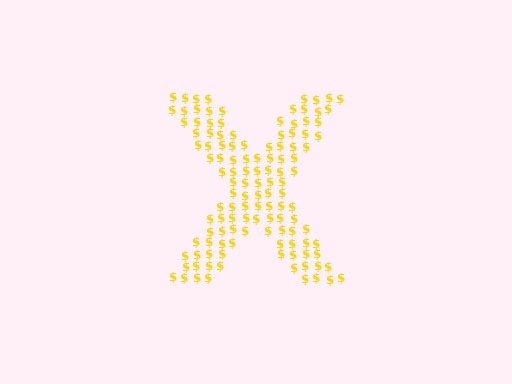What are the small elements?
The small elements are dollar signs.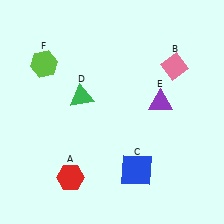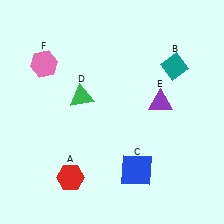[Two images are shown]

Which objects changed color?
B changed from pink to teal. F changed from lime to pink.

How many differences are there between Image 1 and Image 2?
There are 2 differences between the two images.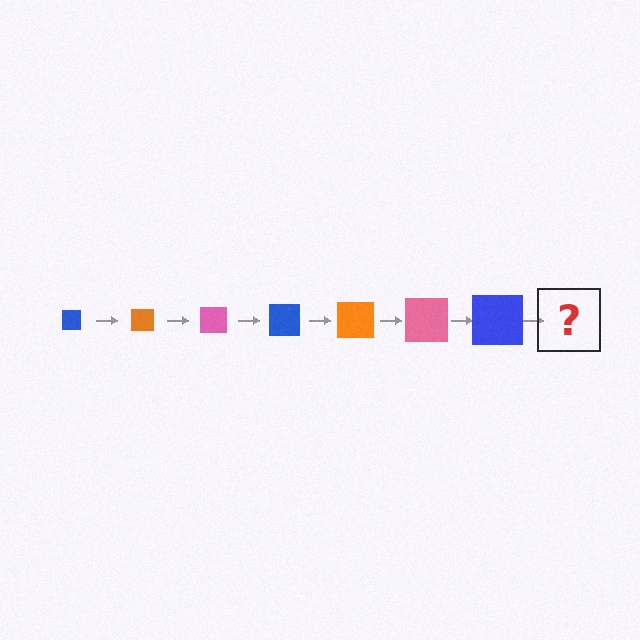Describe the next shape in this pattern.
It should be an orange square, larger than the previous one.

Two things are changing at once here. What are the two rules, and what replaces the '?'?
The two rules are that the square grows larger each step and the color cycles through blue, orange, and pink. The '?' should be an orange square, larger than the previous one.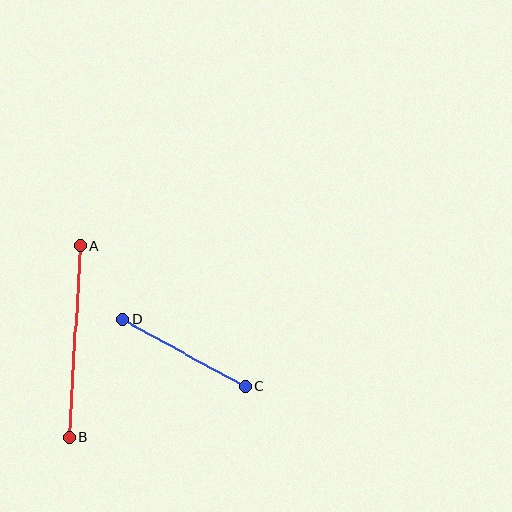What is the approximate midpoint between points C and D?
The midpoint is at approximately (184, 353) pixels.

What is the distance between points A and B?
The distance is approximately 192 pixels.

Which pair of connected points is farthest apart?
Points A and B are farthest apart.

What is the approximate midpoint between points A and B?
The midpoint is at approximately (74, 341) pixels.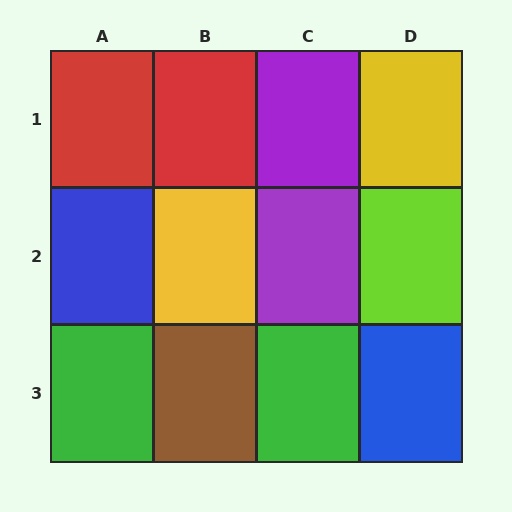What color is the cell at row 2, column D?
Lime.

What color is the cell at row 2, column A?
Blue.